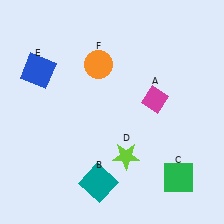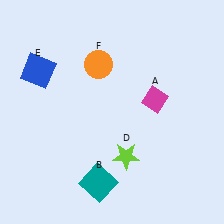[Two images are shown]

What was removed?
The green square (C) was removed in Image 2.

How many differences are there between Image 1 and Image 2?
There is 1 difference between the two images.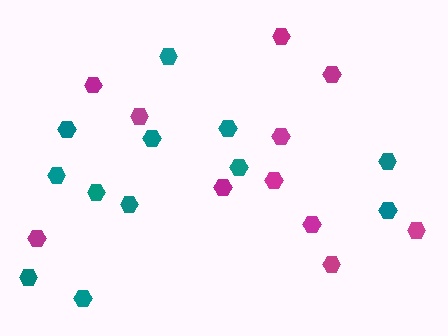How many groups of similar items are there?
There are 2 groups: one group of teal hexagons (12) and one group of magenta hexagons (11).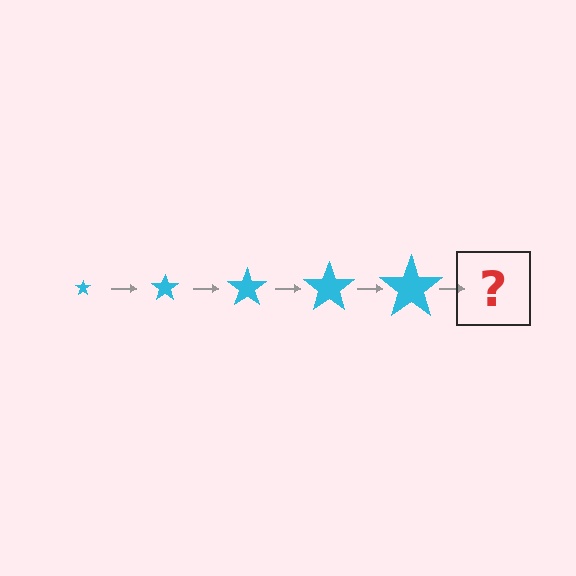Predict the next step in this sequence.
The next step is a cyan star, larger than the previous one.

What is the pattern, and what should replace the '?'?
The pattern is that the star gets progressively larger each step. The '?' should be a cyan star, larger than the previous one.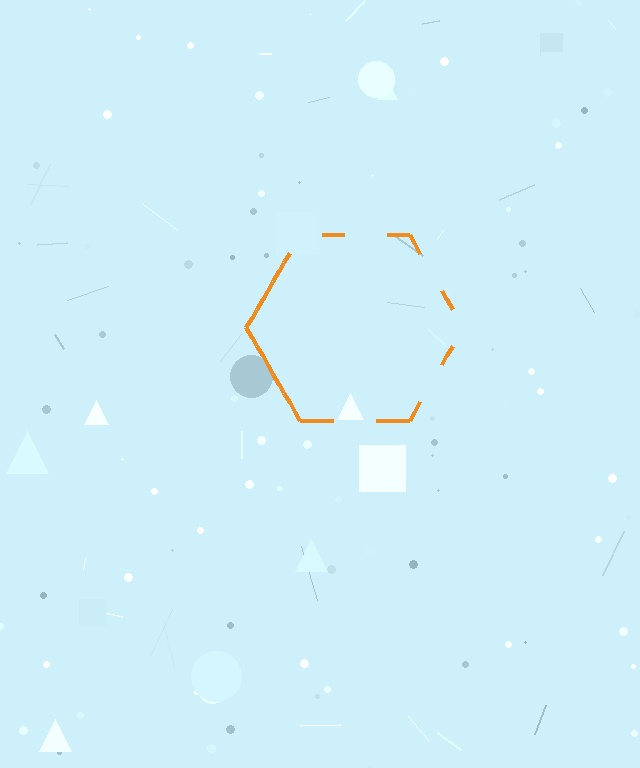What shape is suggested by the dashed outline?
The dashed outline suggests a hexagon.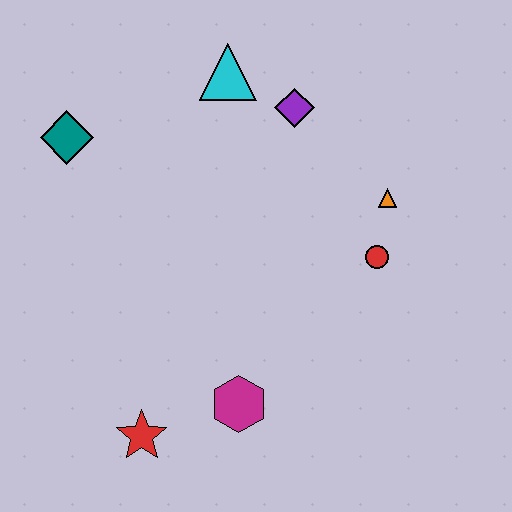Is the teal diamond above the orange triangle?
Yes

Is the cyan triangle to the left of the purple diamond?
Yes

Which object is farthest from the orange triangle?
The red star is farthest from the orange triangle.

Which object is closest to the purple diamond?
The cyan triangle is closest to the purple diamond.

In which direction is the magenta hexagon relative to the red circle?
The magenta hexagon is below the red circle.